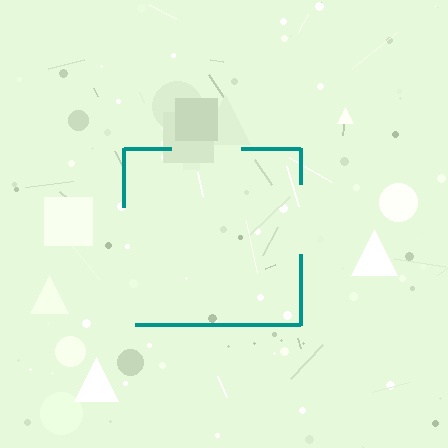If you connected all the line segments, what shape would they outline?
They would outline a square.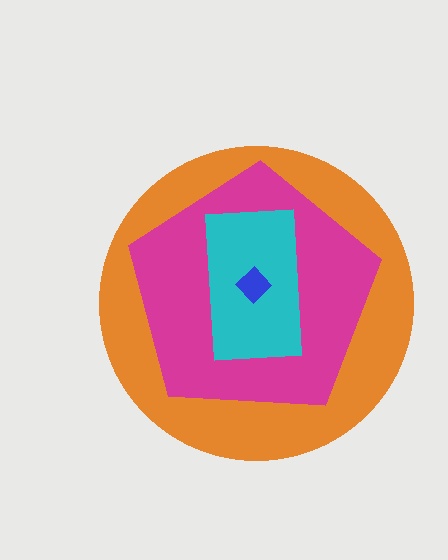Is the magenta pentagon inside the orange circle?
Yes.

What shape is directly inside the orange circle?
The magenta pentagon.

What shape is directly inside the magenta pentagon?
The cyan rectangle.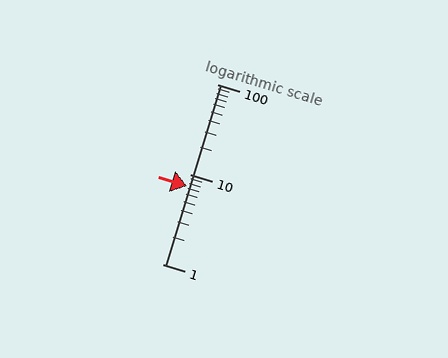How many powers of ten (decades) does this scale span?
The scale spans 2 decades, from 1 to 100.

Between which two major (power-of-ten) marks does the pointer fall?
The pointer is between 1 and 10.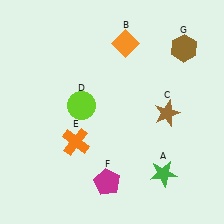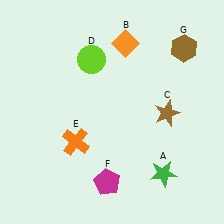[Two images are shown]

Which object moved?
The lime circle (D) moved up.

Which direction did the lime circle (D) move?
The lime circle (D) moved up.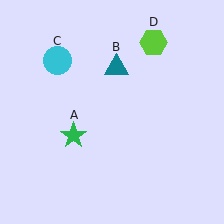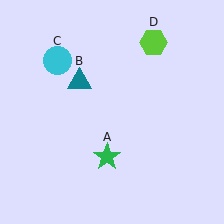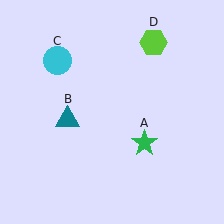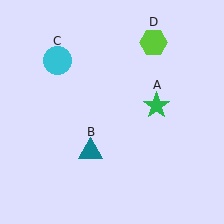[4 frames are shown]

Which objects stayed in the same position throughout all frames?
Cyan circle (object C) and lime hexagon (object D) remained stationary.